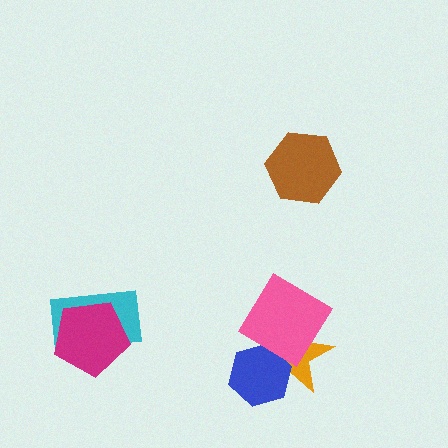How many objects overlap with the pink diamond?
1 object overlaps with the pink diamond.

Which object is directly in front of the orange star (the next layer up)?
The blue hexagon is directly in front of the orange star.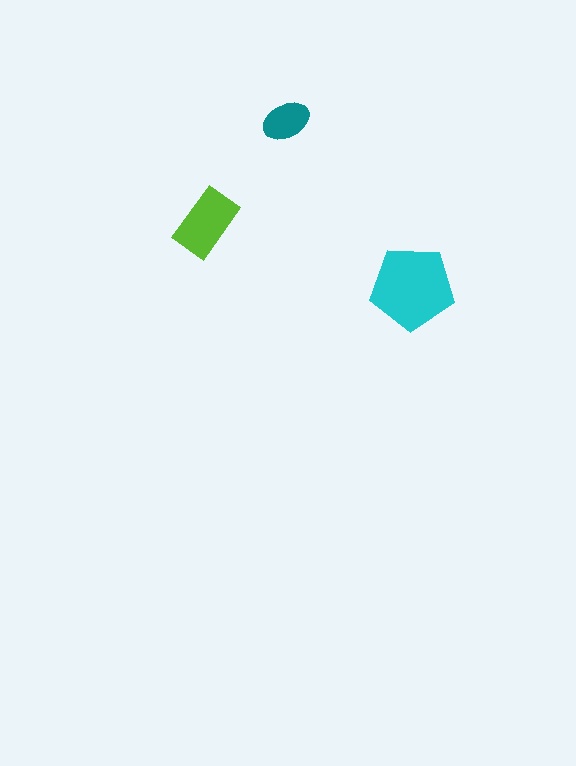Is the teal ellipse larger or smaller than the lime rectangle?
Smaller.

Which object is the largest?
The cyan pentagon.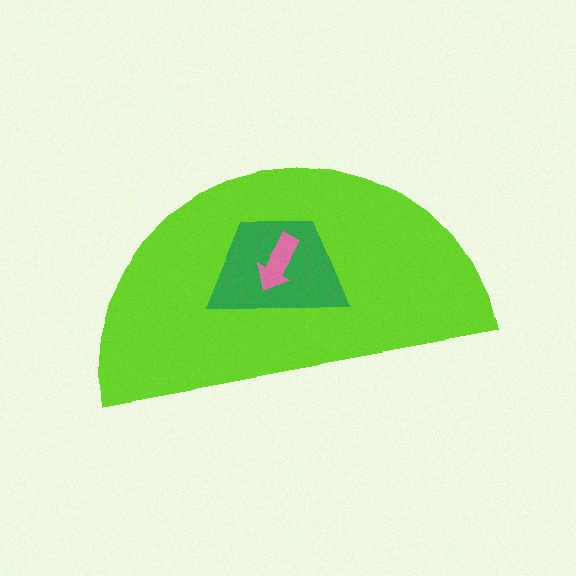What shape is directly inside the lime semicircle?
The green trapezoid.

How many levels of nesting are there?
3.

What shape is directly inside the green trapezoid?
The pink arrow.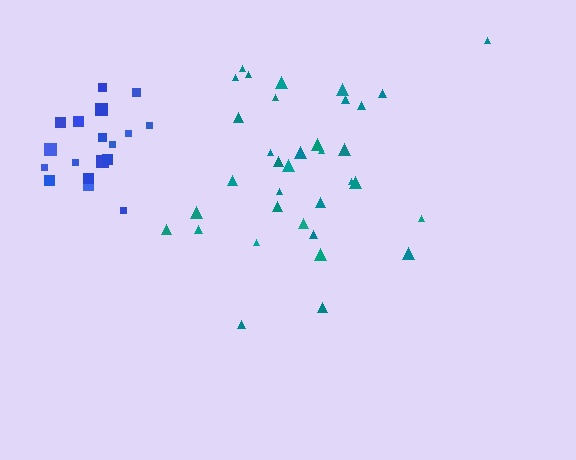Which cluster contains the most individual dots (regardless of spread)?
Teal (35).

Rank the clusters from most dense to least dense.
blue, teal.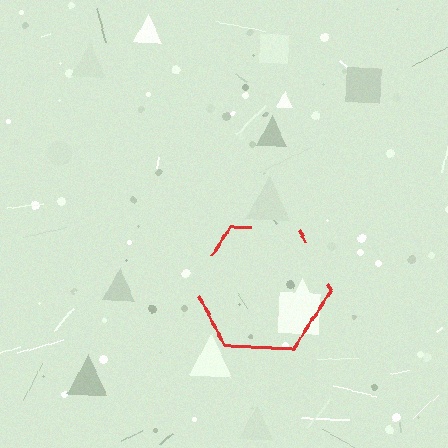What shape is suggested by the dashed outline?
The dashed outline suggests a hexagon.